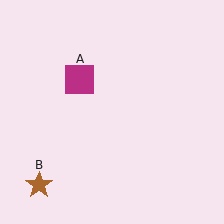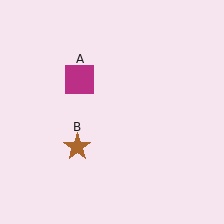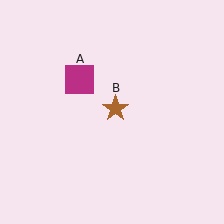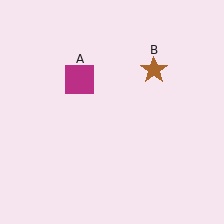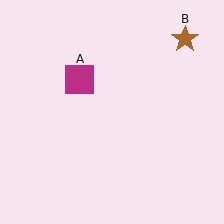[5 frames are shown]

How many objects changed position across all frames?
1 object changed position: brown star (object B).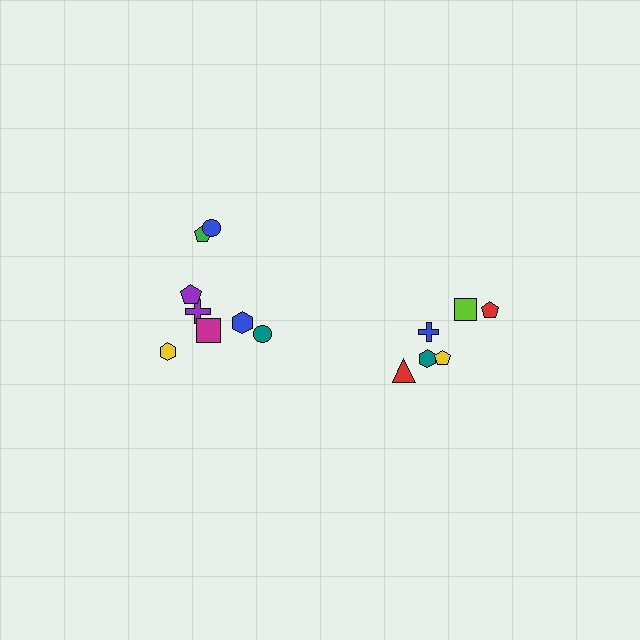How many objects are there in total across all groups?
There are 14 objects.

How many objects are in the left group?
There are 8 objects.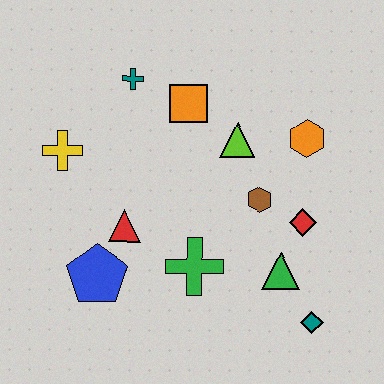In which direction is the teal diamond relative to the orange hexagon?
The teal diamond is below the orange hexagon.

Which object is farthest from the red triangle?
The teal diamond is farthest from the red triangle.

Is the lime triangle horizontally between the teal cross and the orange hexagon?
Yes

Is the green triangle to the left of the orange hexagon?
Yes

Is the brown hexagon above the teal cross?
No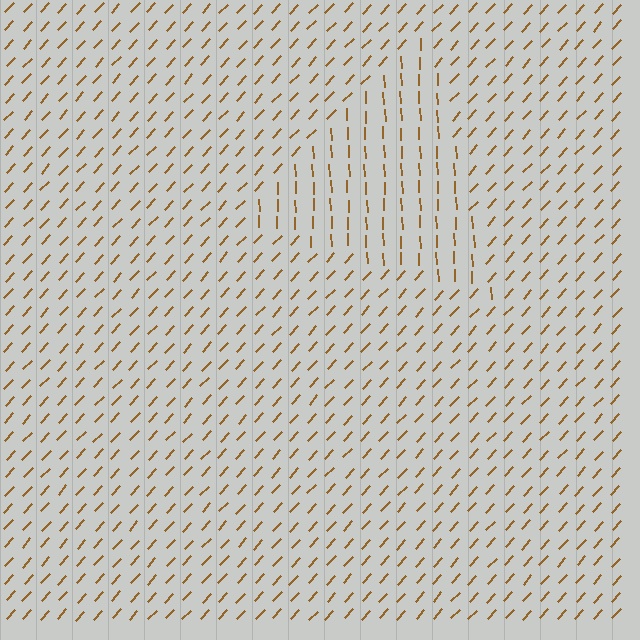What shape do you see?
I see a triangle.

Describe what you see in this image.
The image is filled with small brown line segments. A triangle region in the image has lines oriented differently from the surrounding lines, creating a visible texture boundary.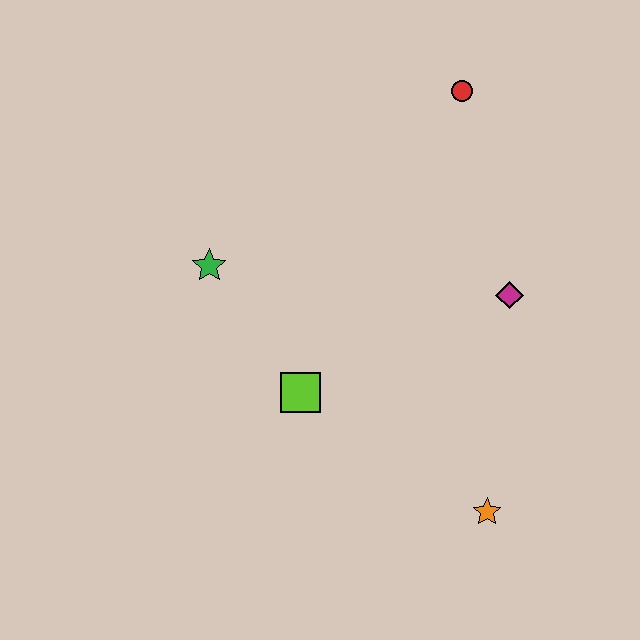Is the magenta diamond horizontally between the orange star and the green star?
No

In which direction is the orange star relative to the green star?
The orange star is to the right of the green star.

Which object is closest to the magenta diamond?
The red circle is closest to the magenta diamond.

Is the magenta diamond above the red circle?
No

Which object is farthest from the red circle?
The orange star is farthest from the red circle.